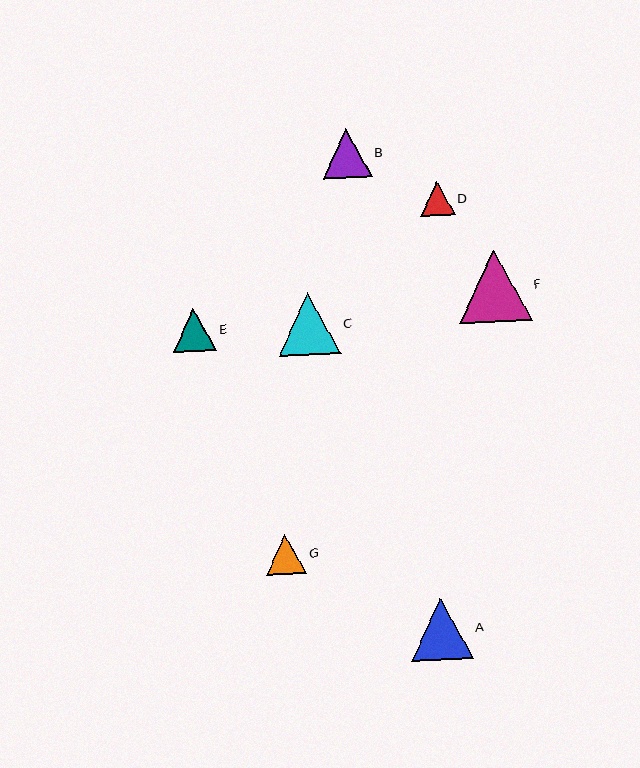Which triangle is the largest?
Triangle F is the largest with a size of approximately 72 pixels.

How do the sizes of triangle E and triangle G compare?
Triangle E and triangle G are approximately the same size.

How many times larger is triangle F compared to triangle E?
Triangle F is approximately 1.7 times the size of triangle E.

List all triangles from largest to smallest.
From largest to smallest: F, A, C, B, E, G, D.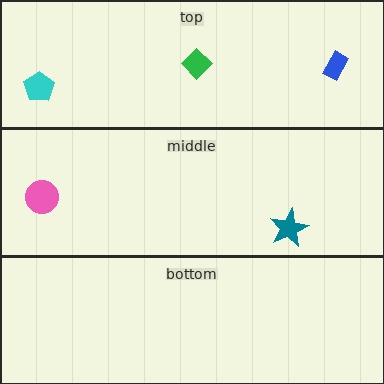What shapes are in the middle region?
The teal star, the pink circle.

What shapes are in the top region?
The cyan pentagon, the green diamond, the blue rectangle.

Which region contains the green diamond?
The top region.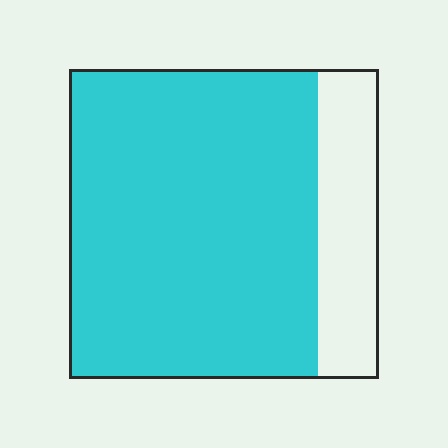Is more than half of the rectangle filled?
Yes.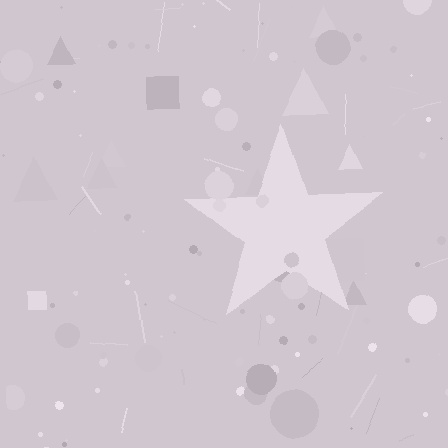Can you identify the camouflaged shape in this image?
The camouflaged shape is a star.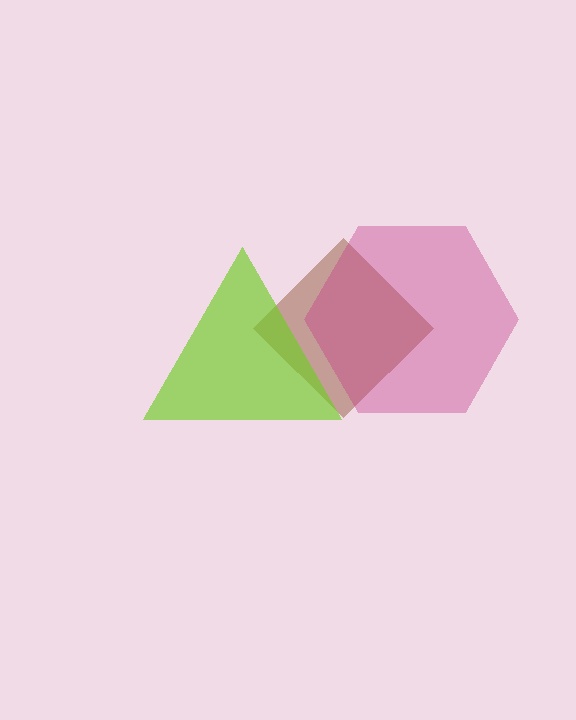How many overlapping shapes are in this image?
There are 3 overlapping shapes in the image.